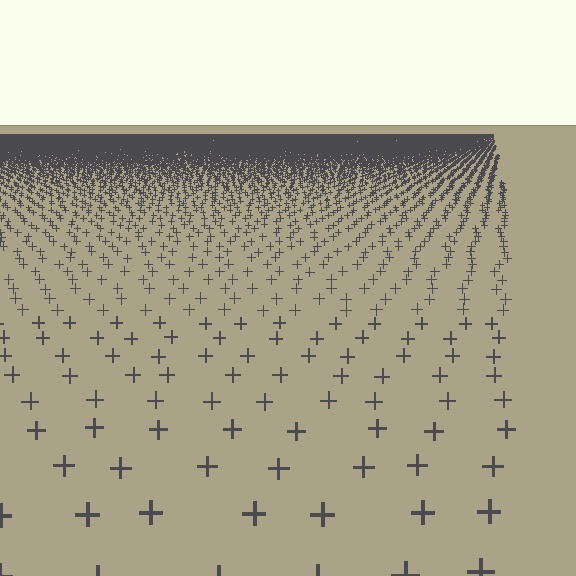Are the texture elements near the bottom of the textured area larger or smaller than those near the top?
Larger. Near the bottom, elements are closer to the viewer and appear at a bigger on-screen size.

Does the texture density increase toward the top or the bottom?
Density increases toward the top.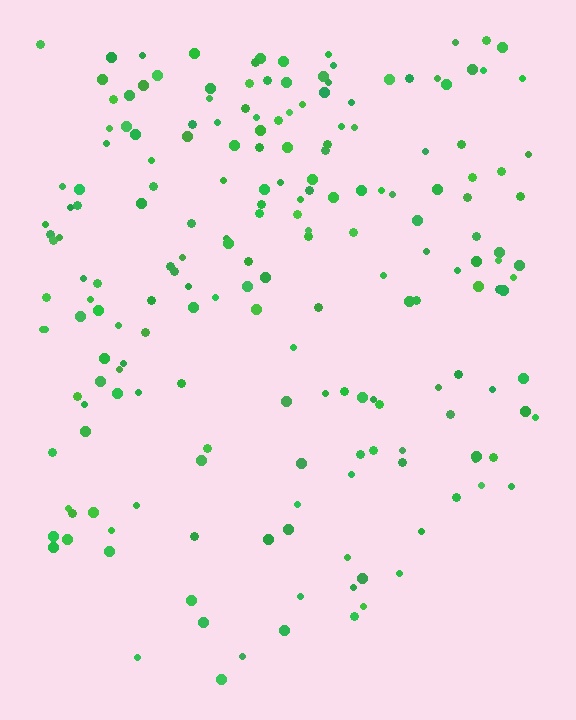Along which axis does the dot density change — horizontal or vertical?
Vertical.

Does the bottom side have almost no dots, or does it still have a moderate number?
Still a moderate number, just noticeably fewer than the top.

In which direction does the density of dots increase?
From bottom to top, with the top side densest.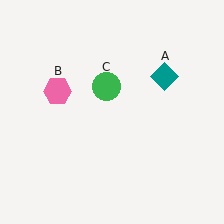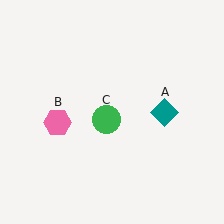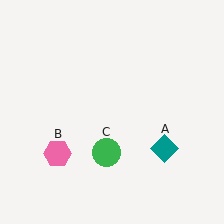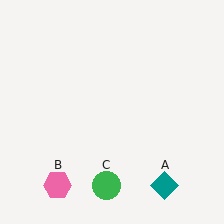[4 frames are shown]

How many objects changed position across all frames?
3 objects changed position: teal diamond (object A), pink hexagon (object B), green circle (object C).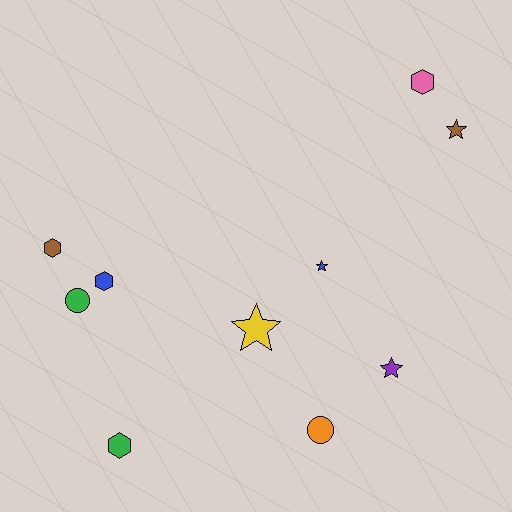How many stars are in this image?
There are 4 stars.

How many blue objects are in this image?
There are 2 blue objects.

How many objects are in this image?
There are 10 objects.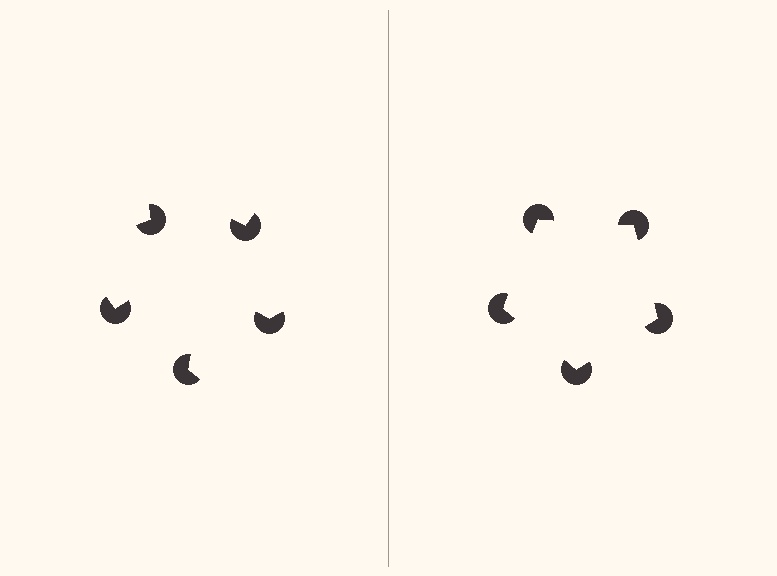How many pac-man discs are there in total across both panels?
10 — 5 on each side.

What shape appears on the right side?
An illusory pentagon.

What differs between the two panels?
The pac-man discs are positioned identically on both sides; only the wedge orientations differ. On the right they align to a pentagon; on the left they are misaligned.